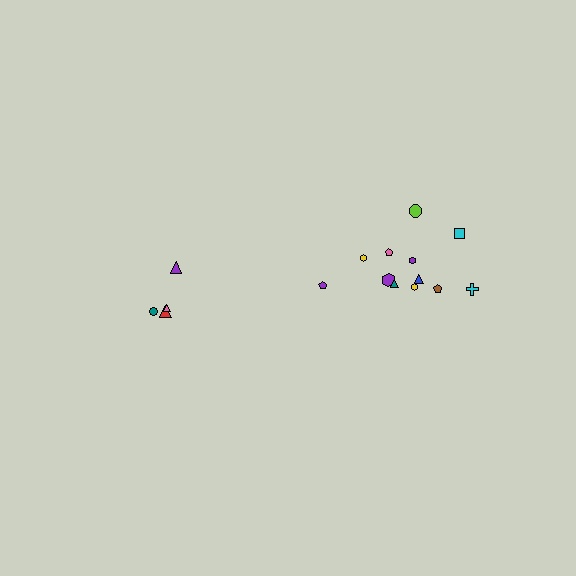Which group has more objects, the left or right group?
The right group.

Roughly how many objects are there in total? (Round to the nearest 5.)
Roughly 15 objects in total.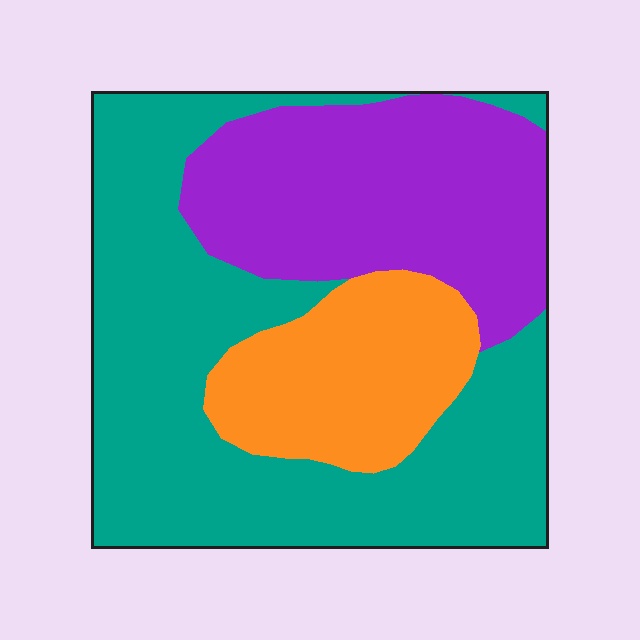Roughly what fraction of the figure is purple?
Purple covers roughly 30% of the figure.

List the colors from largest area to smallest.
From largest to smallest: teal, purple, orange.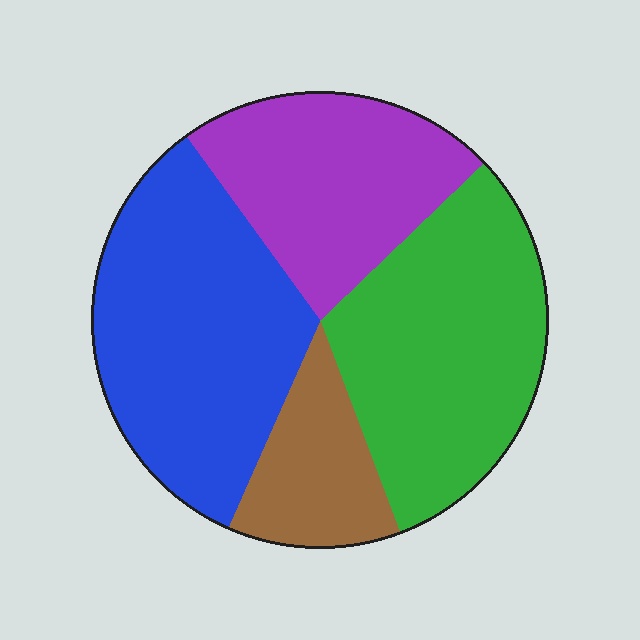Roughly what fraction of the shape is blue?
Blue takes up about one third (1/3) of the shape.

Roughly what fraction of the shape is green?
Green takes up about one third (1/3) of the shape.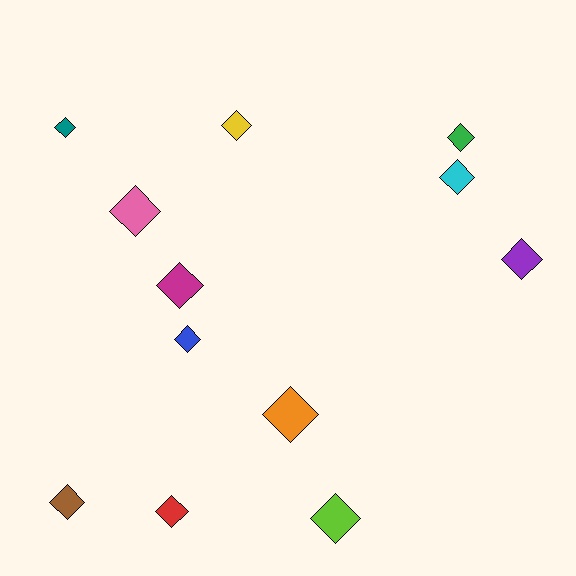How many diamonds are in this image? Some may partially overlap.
There are 12 diamonds.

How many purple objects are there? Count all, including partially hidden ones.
There is 1 purple object.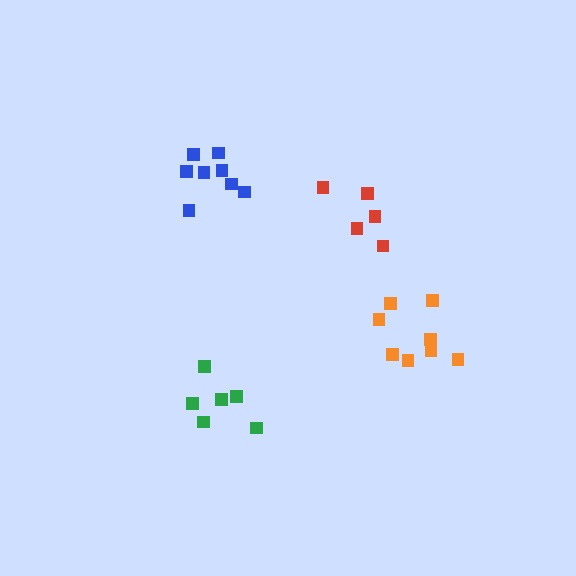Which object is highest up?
The blue cluster is topmost.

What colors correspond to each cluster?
The clusters are colored: blue, orange, green, red.